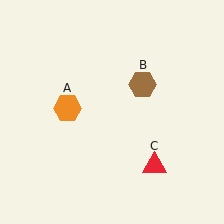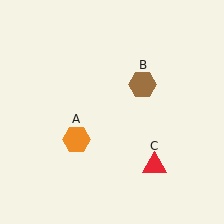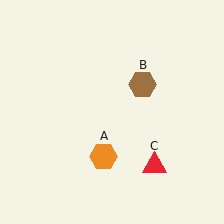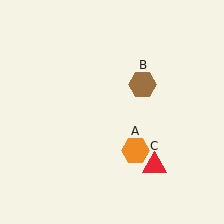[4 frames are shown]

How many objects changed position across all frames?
1 object changed position: orange hexagon (object A).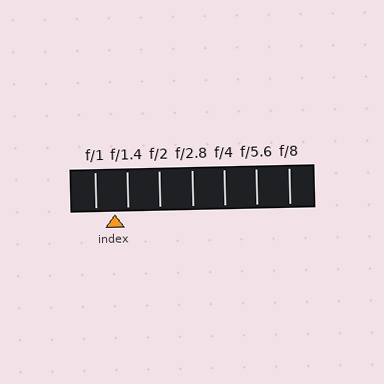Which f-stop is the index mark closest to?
The index mark is closest to f/1.4.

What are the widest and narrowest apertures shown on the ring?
The widest aperture shown is f/1 and the narrowest is f/8.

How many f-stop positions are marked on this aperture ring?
There are 7 f-stop positions marked.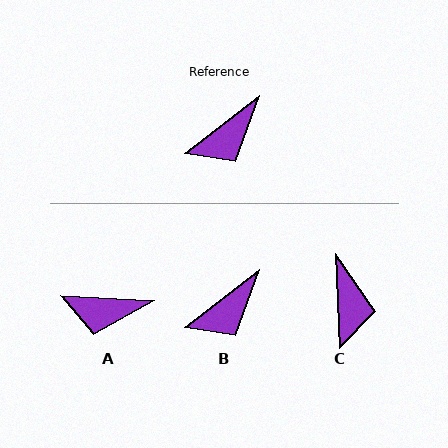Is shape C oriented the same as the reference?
No, it is off by about 54 degrees.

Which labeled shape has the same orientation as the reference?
B.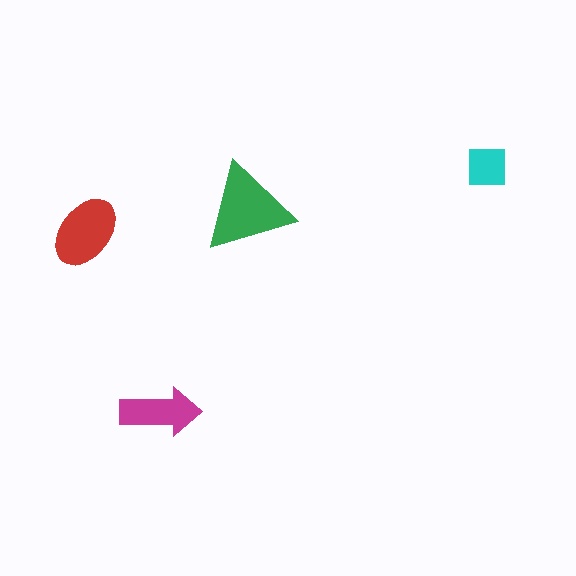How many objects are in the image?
There are 4 objects in the image.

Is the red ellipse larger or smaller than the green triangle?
Smaller.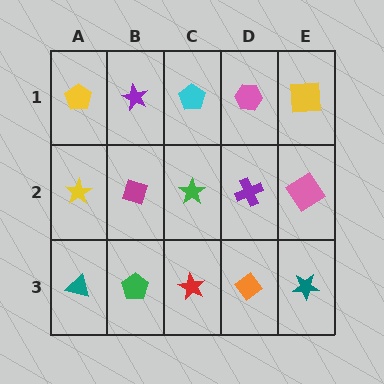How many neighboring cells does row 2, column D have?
4.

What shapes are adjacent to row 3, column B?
A magenta diamond (row 2, column B), a teal triangle (row 3, column A), a red star (row 3, column C).